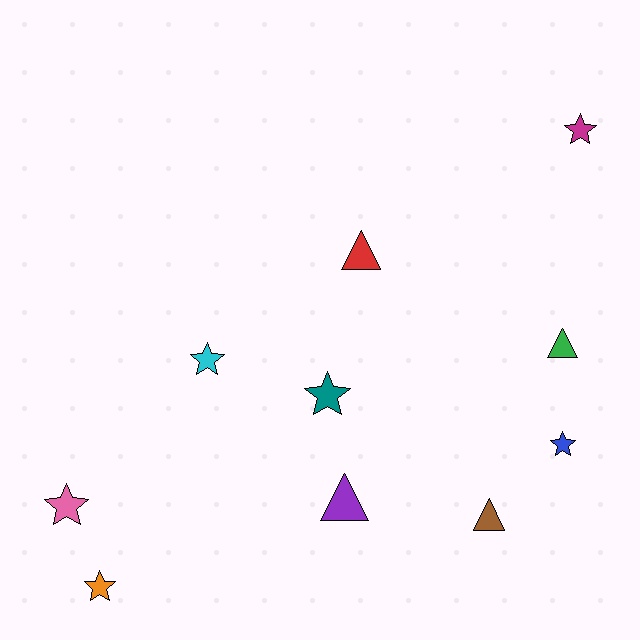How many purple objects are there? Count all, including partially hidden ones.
There is 1 purple object.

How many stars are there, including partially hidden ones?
There are 6 stars.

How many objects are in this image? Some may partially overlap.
There are 10 objects.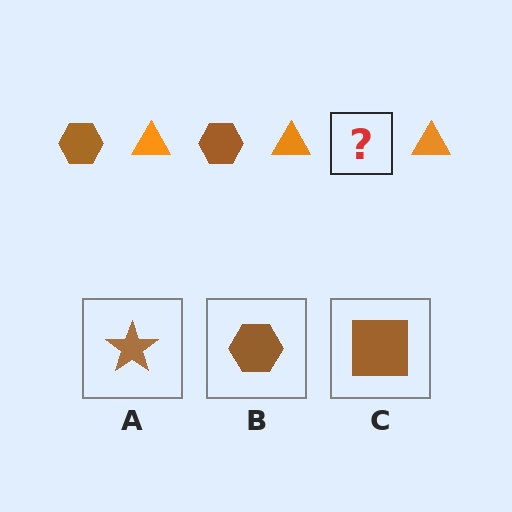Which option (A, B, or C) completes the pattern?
B.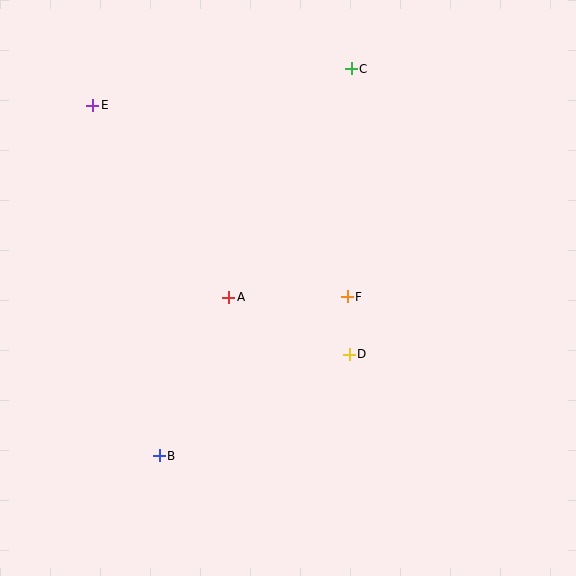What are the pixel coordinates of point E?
Point E is at (93, 105).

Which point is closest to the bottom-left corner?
Point B is closest to the bottom-left corner.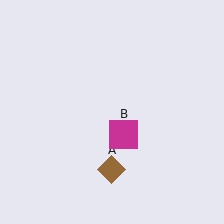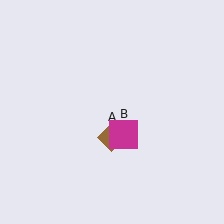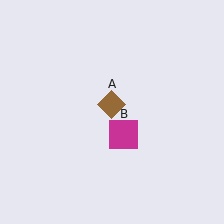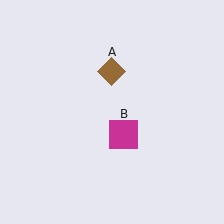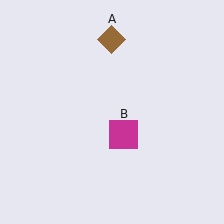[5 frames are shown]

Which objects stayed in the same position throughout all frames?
Magenta square (object B) remained stationary.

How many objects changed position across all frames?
1 object changed position: brown diamond (object A).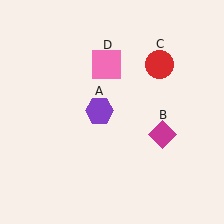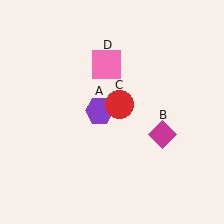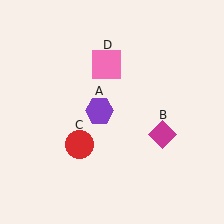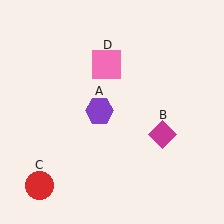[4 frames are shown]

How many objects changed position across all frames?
1 object changed position: red circle (object C).